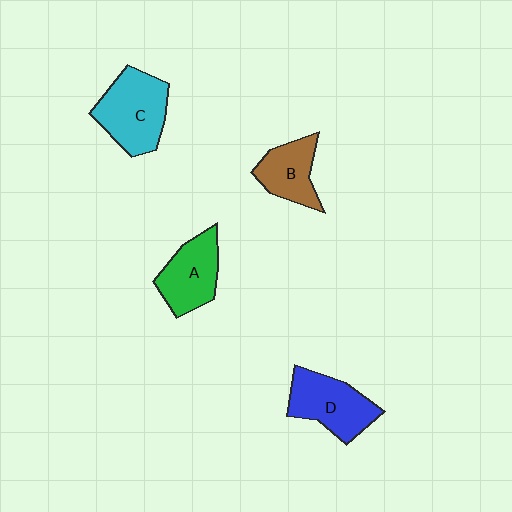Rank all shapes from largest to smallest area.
From largest to smallest: C (cyan), D (blue), A (green), B (brown).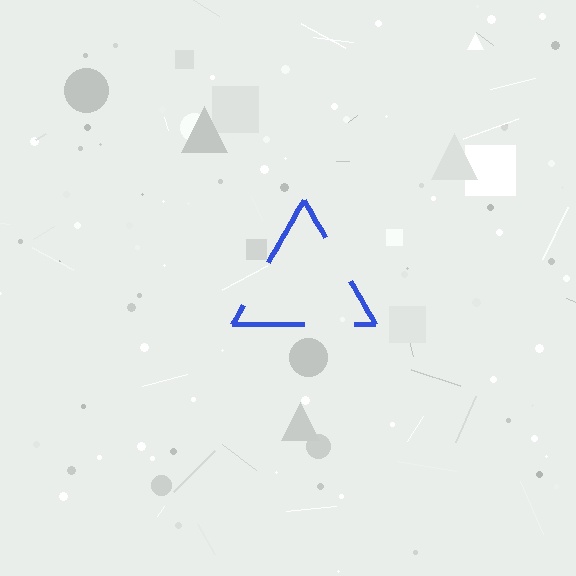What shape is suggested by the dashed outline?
The dashed outline suggests a triangle.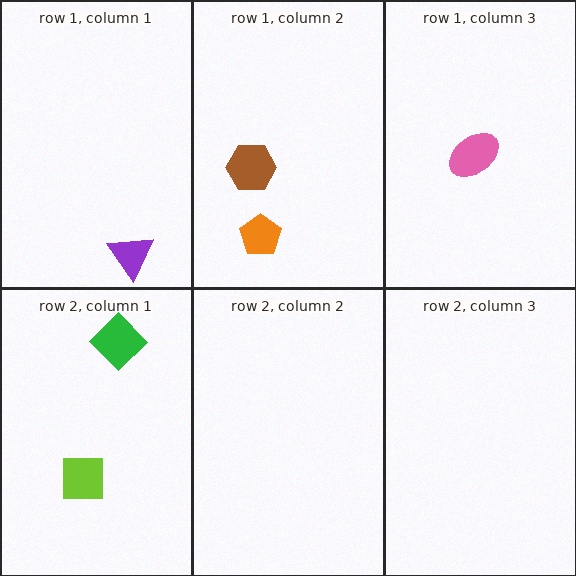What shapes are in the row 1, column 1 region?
The purple triangle.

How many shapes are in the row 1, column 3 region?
1.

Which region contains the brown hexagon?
The row 1, column 2 region.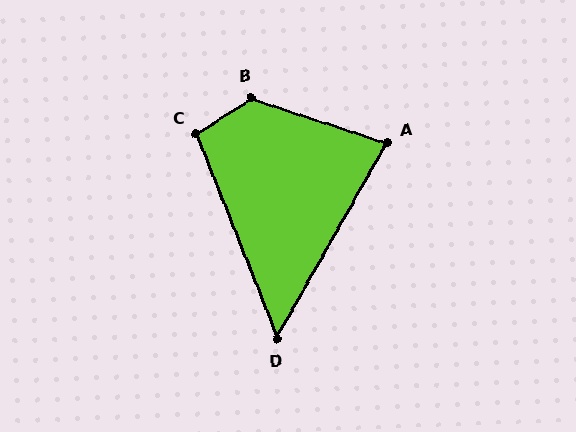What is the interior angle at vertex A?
Approximately 79 degrees (acute).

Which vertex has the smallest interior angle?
D, at approximately 51 degrees.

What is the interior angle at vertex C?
Approximately 101 degrees (obtuse).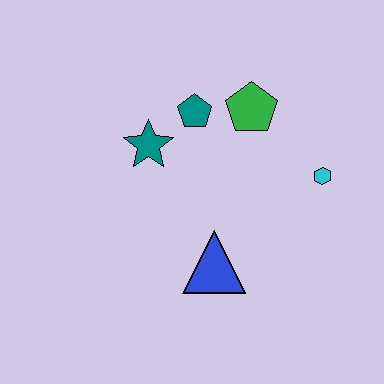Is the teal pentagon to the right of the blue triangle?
No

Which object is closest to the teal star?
The teal pentagon is closest to the teal star.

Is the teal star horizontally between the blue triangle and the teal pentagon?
No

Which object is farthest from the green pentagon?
The blue triangle is farthest from the green pentagon.